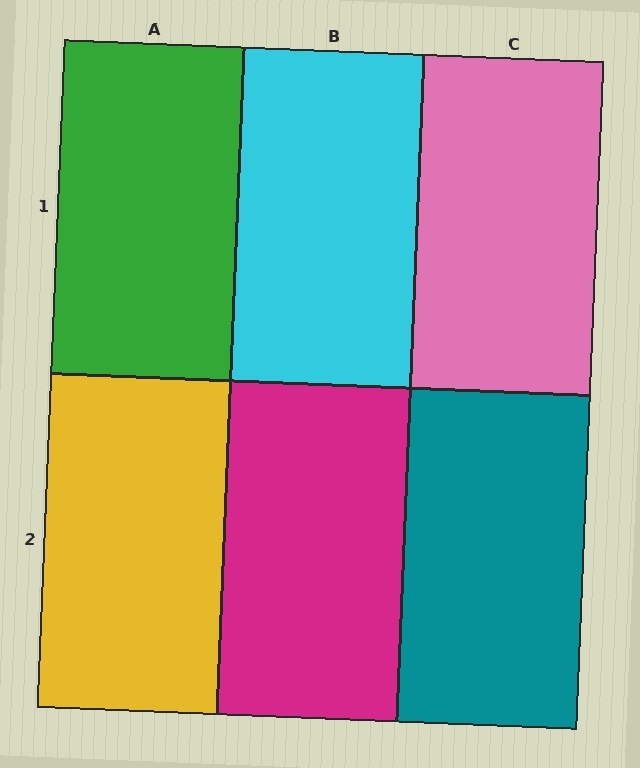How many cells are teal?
1 cell is teal.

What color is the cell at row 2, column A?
Yellow.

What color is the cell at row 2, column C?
Teal.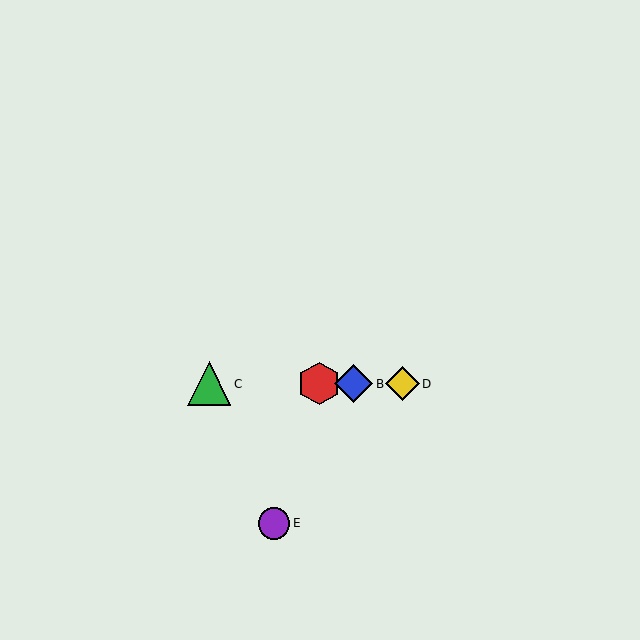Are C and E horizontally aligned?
No, C is at y≈384 and E is at y≈523.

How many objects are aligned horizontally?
4 objects (A, B, C, D) are aligned horizontally.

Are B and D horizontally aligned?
Yes, both are at y≈384.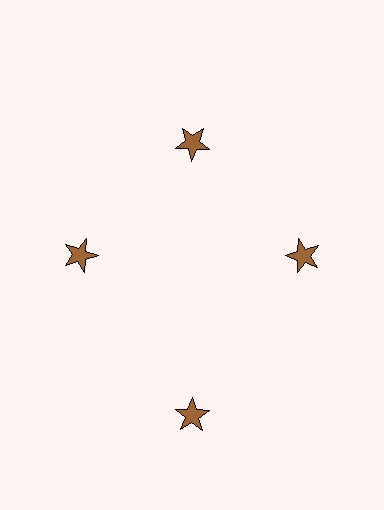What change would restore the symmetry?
The symmetry would be restored by moving it inward, back onto the ring so that all 4 stars sit at equal angles and equal distance from the center.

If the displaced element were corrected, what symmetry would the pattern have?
It would have 4-fold rotational symmetry — the pattern would map onto itself every 90 degrees.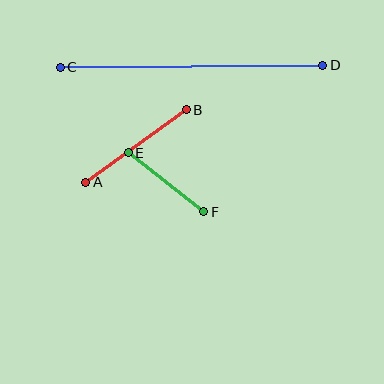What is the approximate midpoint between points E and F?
The midpoint is at approximately (166, 182) pixels.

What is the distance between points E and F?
The distance is approximately 96 pixels.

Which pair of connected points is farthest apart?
Points C and D are farthest apart.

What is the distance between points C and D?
The distance is approximately 263 pixels.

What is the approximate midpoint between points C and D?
The midpoint is at approximately (192, 66) pixels.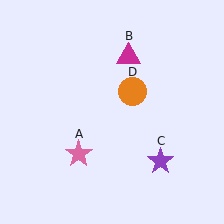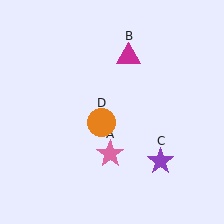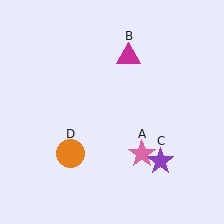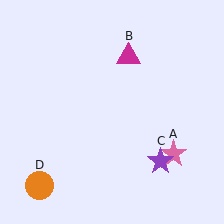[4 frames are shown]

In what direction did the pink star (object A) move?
The pink star (object A) moved right.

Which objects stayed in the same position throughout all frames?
Magenta triangle (object B) and purple star (object C) remained stationary.